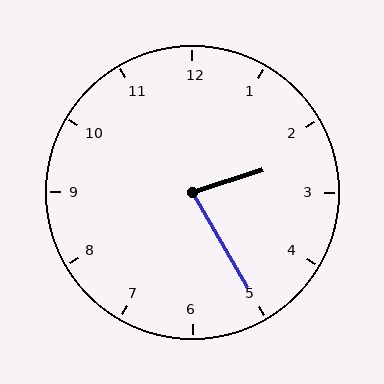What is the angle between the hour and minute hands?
Approximately 78 degrees.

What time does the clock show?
2:25.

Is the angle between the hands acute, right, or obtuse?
It is acute.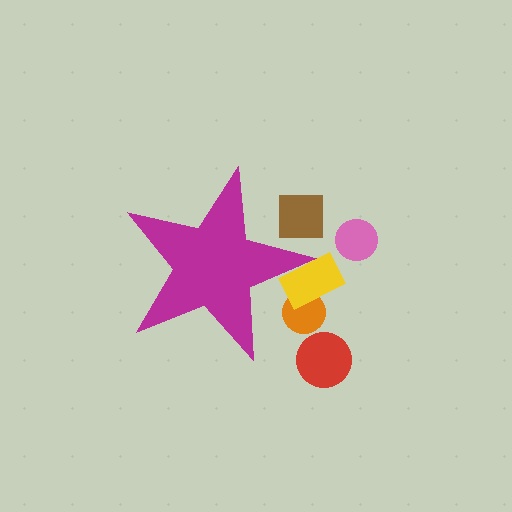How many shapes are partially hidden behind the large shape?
3 shapes are partially hidden.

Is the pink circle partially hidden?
No, the pink circle is fully visible.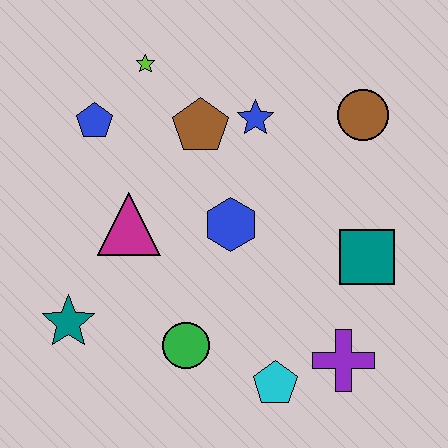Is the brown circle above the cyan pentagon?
Yes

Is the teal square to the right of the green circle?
Yes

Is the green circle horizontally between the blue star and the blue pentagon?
Yes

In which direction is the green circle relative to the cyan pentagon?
The green circle is to the left of the cyan pentagon.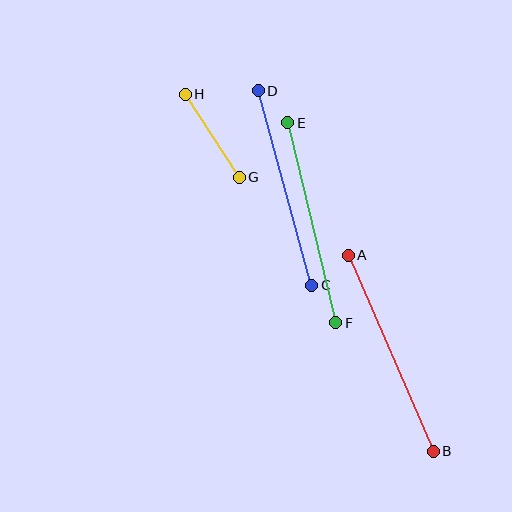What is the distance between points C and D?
The distance is approximately 202 pixels.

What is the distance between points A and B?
The distance is approximately 214 pixels.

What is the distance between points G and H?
The distance is approximately 99 pixels.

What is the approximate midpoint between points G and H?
The midpoint is at approximately (212, 136) pixels.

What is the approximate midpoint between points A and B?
The midpoint is at approximately (391, 353) pixels.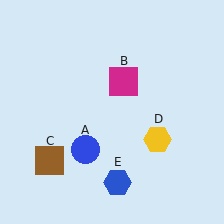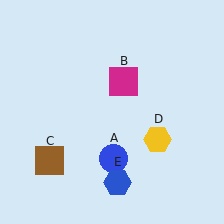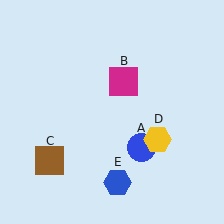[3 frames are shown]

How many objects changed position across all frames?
1 object changed position: blue circle (object A).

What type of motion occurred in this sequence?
The blue circle (object A) rotated counterclockwise around the center of the scene.